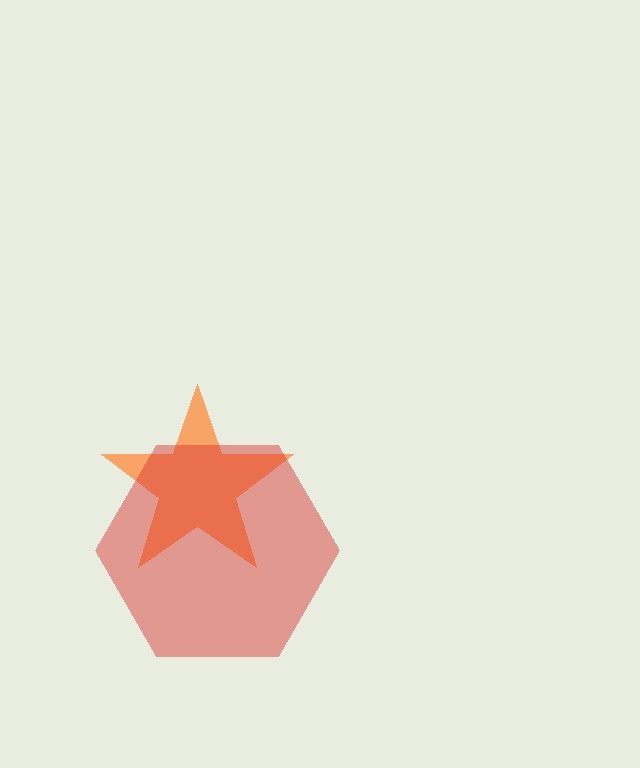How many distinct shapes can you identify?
There are 2 distinct shapes: an orange star, a red hexagon.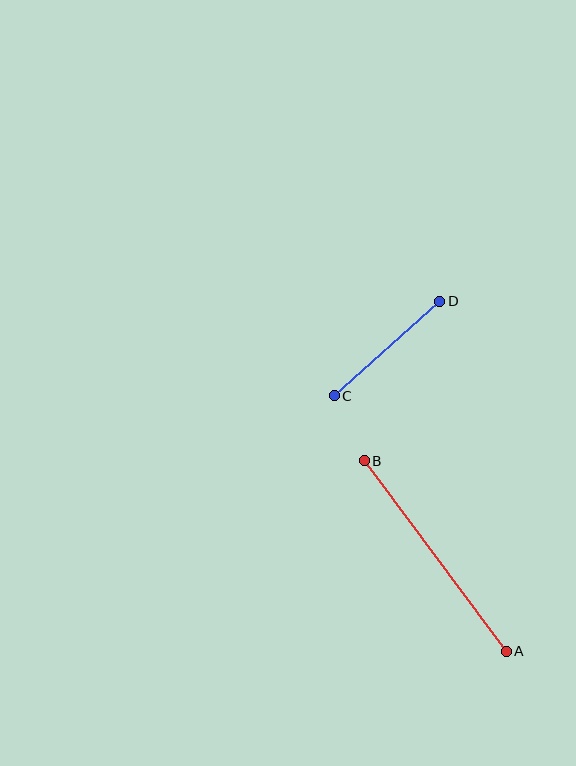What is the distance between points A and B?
The distance is approximately 238 pixels.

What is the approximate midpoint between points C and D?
The midpoint is at approximately (387, 349) pixels.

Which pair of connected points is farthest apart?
Points A and B are farthest apart.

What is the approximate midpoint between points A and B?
The midpoint is at approximately (435, 556) pixels.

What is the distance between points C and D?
The distance is approximately 141 pixels.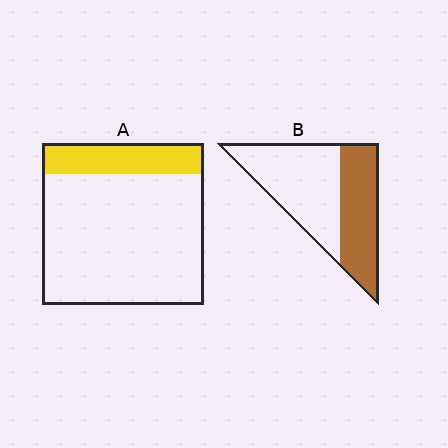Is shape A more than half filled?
No.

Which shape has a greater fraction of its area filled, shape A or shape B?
Shape B.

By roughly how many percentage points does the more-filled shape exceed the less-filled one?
By roughly 25 percentage points (B over A).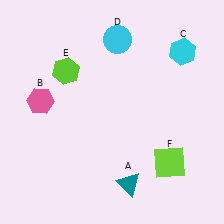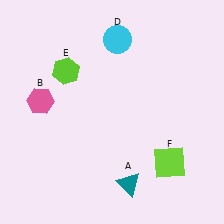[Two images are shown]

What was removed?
The cyan hexagon (C) was removed in Image 2.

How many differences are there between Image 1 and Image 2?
There is 1 difference between the two images.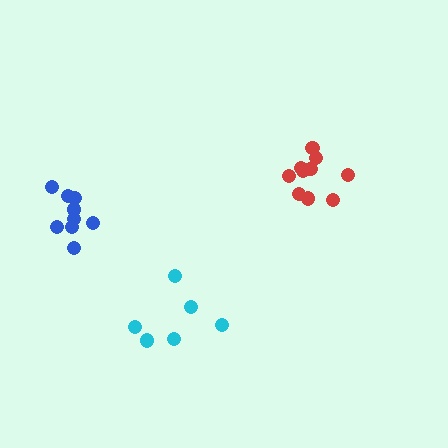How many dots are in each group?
Group 1: 9 dots, Group 2: 10 dots, Group 3: 6 dots (25 total).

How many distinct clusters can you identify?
There are 3 distinct clusters.